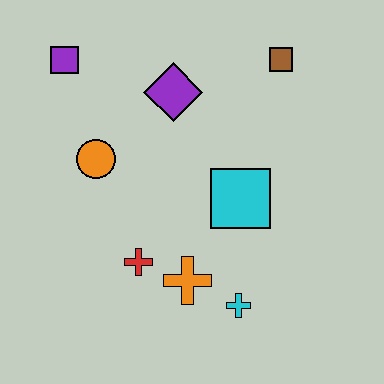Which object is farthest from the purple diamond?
The cyan cross is farthest from the purple diamond.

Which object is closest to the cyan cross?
The orange cross is closest to the cyan cross.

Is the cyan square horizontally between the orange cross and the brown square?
Yes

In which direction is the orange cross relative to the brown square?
The orange cross is below the brown square.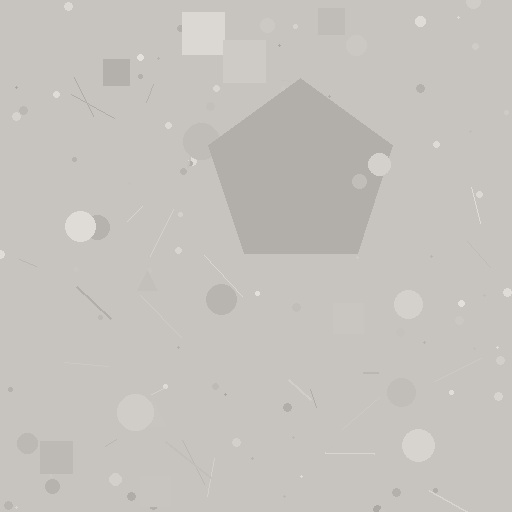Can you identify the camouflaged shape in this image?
The camouflaged shape is a pentagon.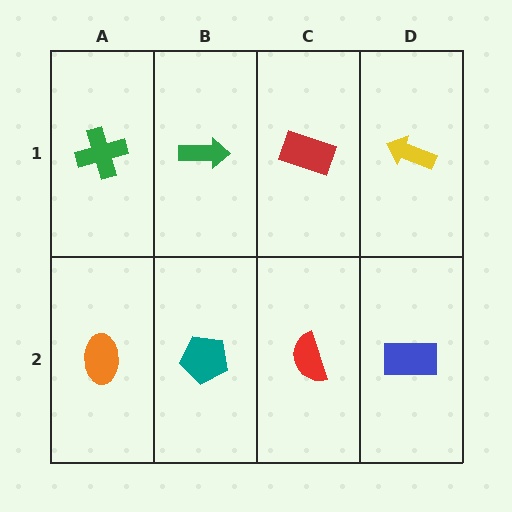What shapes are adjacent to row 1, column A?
An orange ellipse (row 2, column A), a green arrow (row 1, column B).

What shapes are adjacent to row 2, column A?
A green cross (row 1, column A), a teal pentagon (row 2, column B).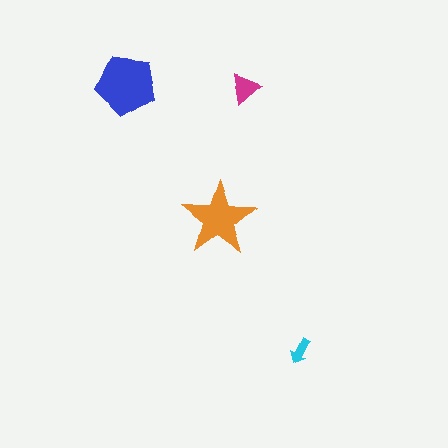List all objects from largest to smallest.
The blue pentagon, the orange star, the magenta triangle, the cyan arrow.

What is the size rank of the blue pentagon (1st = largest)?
1st.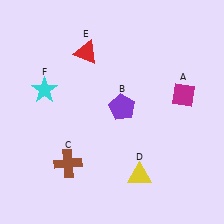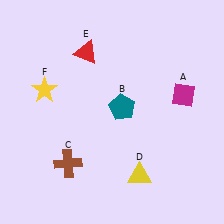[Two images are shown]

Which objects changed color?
B changed from purple to teal. F changed from cyan to yellow.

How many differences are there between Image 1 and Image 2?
There are 2 differences between the two images.